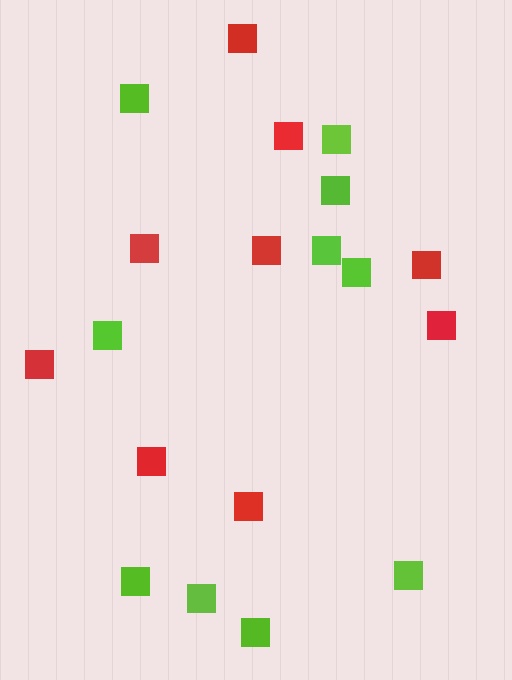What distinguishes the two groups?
There are 2 groups: one group of red squares (9) and one group of lime squares (10).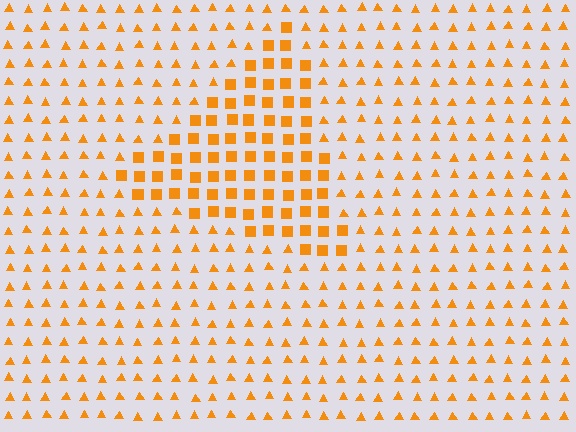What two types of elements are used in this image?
The image uses squares inside the triangle region and triangles outside it.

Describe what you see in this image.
The image is filled with small orange elements arranged in a uniform grid. A triangle-shaped region contains squares, while the surrounding area contains triangles. The boundary is defined purely by the change in element shape.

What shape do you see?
I see a triangle.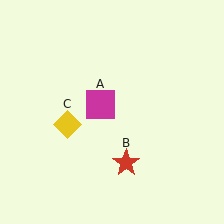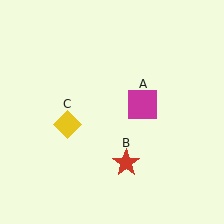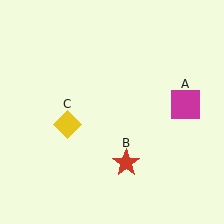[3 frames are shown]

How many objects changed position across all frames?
1 object changed position: magenta square (object A).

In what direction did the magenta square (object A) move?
The magenta square (object A) moved right.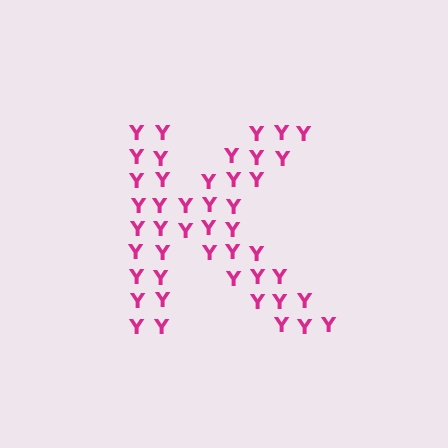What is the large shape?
The large shape is the letter K.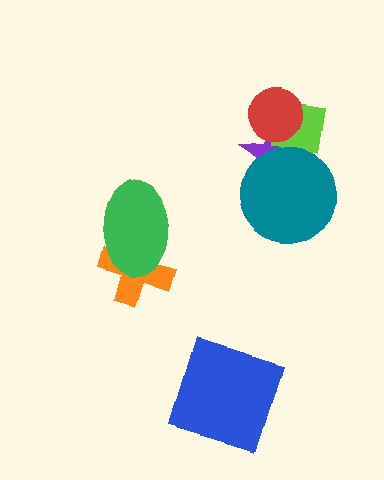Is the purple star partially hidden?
Yes, it is partially covered by another shape.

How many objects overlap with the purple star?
3 objects overlap with the purple star.